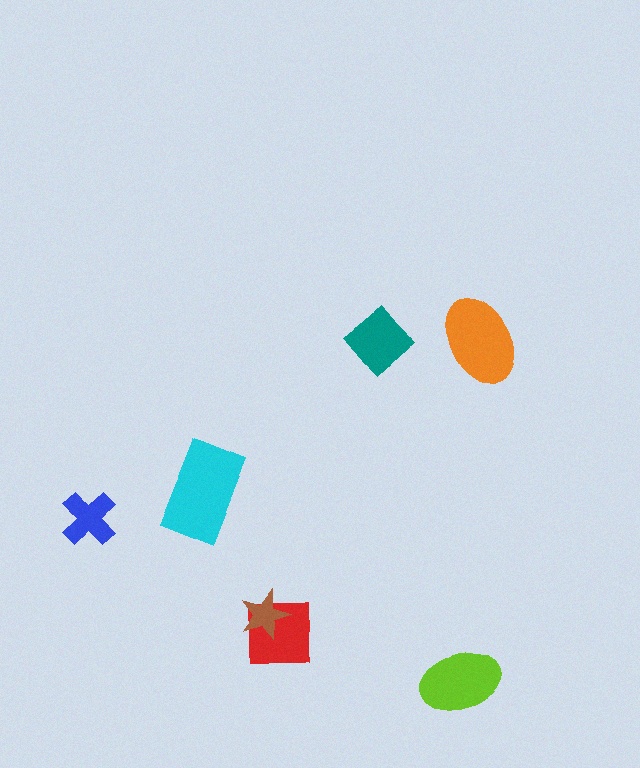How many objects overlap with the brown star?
1 object overlaps with the brown star.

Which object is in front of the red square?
The brown star is in front of the red square.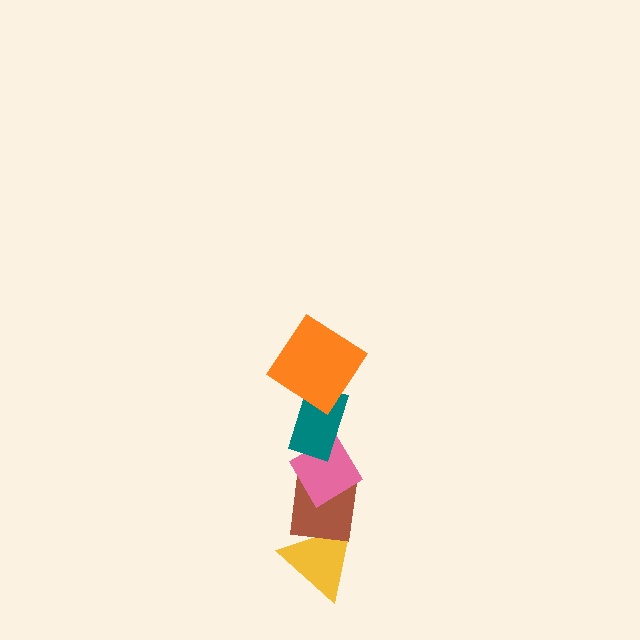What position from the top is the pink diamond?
The pink diamond is 3rd from the top.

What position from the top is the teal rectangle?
The teal rectangle is 2nd from the top.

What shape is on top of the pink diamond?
The teal rectangle is on top of the pink diamond.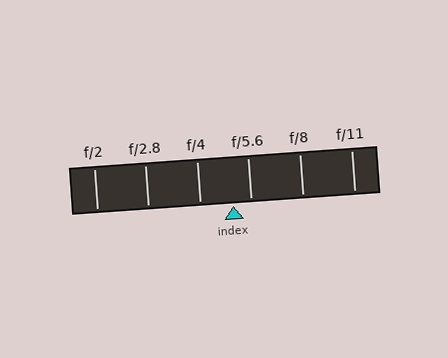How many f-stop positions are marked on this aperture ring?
There are 6 f-stop positions marked.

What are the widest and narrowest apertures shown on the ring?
The widest aperture shown is f/2 and the narrowest is f/11.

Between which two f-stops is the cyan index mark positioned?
The index mark is between f/4 and f/5.6.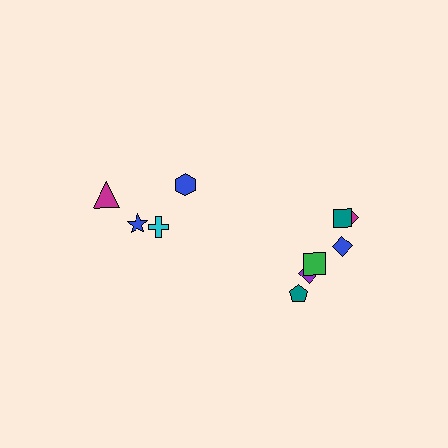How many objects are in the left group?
There are 4 objects.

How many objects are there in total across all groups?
There are 10 objects.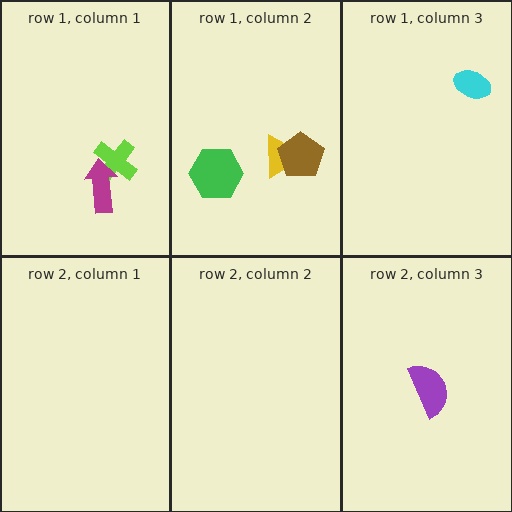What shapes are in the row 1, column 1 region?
The lime cross, the magenta arrow.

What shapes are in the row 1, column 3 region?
The cyan ellipse.